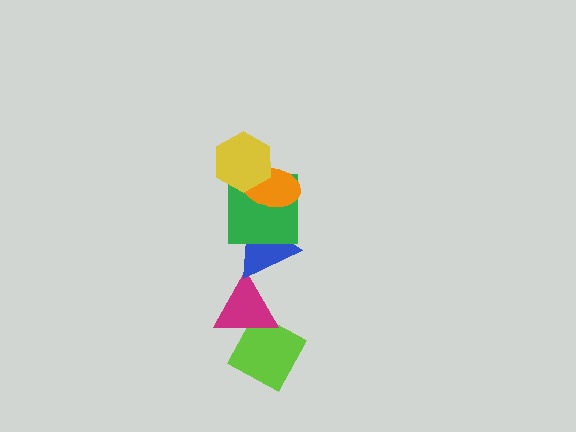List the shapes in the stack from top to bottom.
From top to bottom: the yellow hexagon, the orange ellipse, the green square, the blue triangle, the magenta triangle, the lime diamond.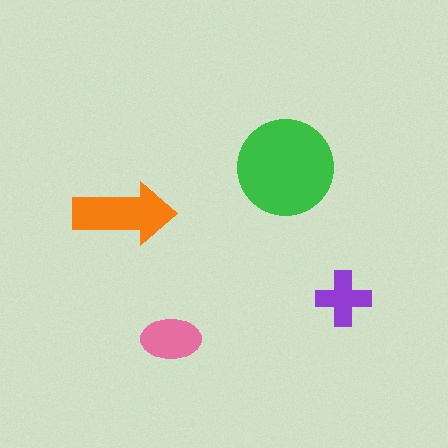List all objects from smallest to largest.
The purple cross, the pink ellipse, the orange arrow, the green circle.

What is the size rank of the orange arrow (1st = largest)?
2nd.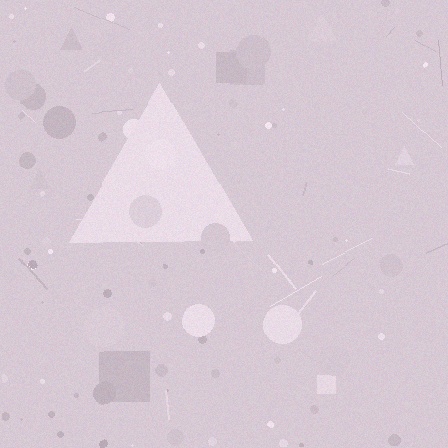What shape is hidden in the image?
A triangle is hidden in the image.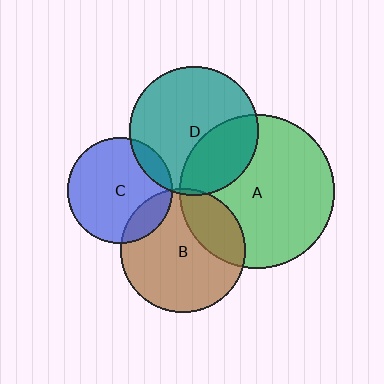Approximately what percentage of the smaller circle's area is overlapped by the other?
Approximately 25%.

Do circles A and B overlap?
Yes.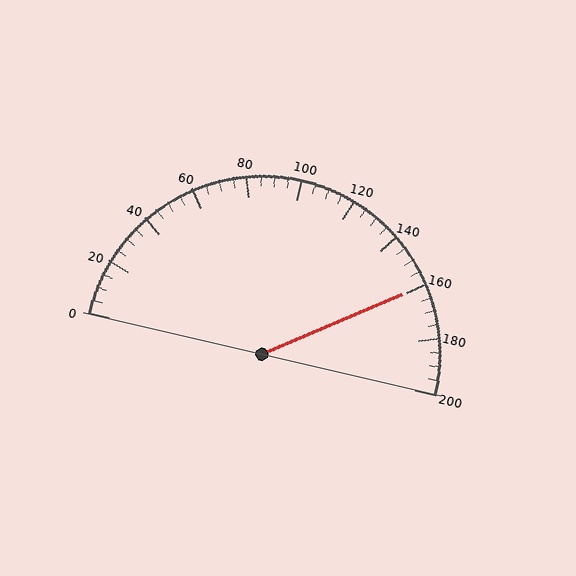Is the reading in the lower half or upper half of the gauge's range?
The reading is in the upper half of the range (0 to 200).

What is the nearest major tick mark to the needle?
The nearest major tick mark is 160.